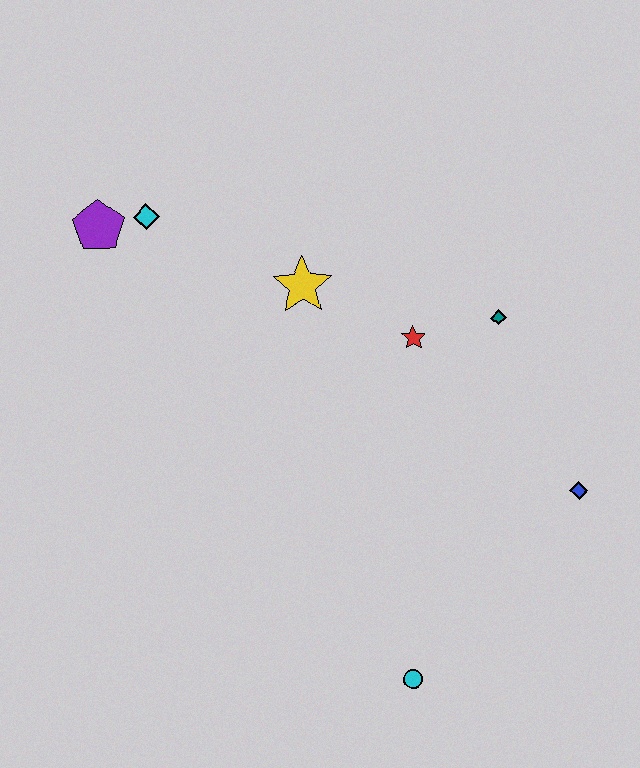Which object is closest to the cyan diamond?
The purple pentagon is closest to the cyan diamond.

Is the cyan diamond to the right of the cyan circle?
No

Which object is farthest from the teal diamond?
The purple pentagon is farthest from the teal diamond.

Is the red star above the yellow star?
No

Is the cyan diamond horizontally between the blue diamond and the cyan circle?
No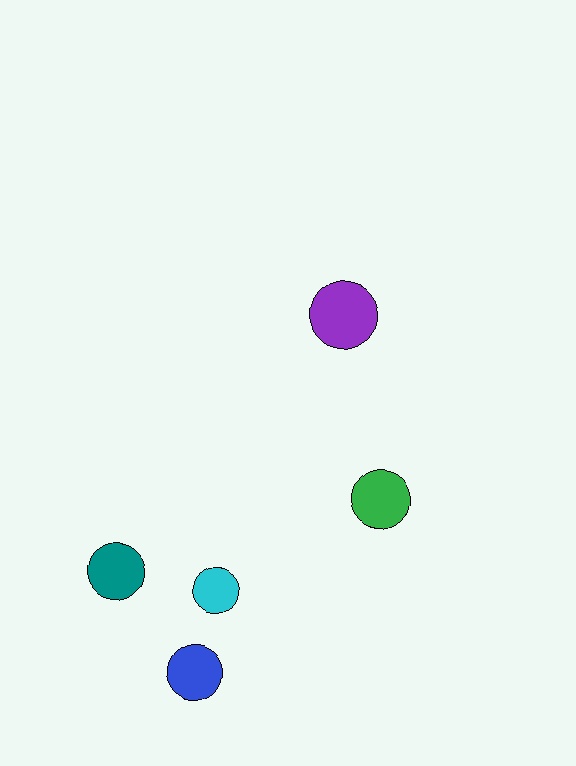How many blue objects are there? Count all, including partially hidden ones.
There is 1 blue object.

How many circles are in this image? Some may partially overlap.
There are 5 circles.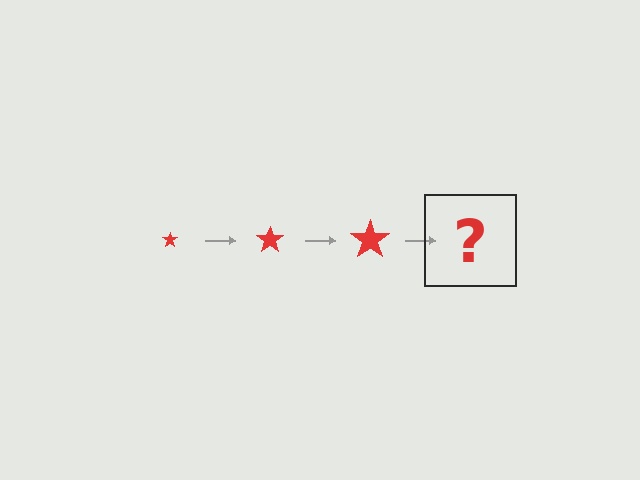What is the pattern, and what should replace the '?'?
The pattern is that the star gets progressively larger each step. The '?' should be a red star, larger than the previous one.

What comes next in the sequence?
The next element should be a red star, larger than the previous one.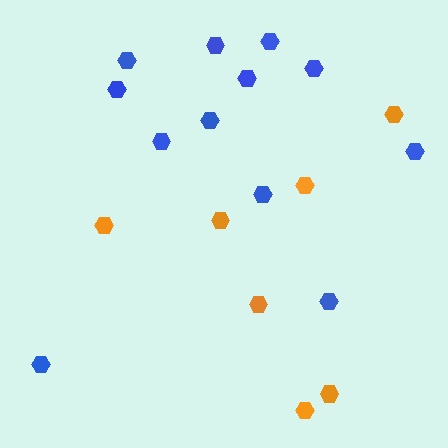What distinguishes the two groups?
There are 2 groups: one group of blue hexagons (12) and one group of orange hexagons (7).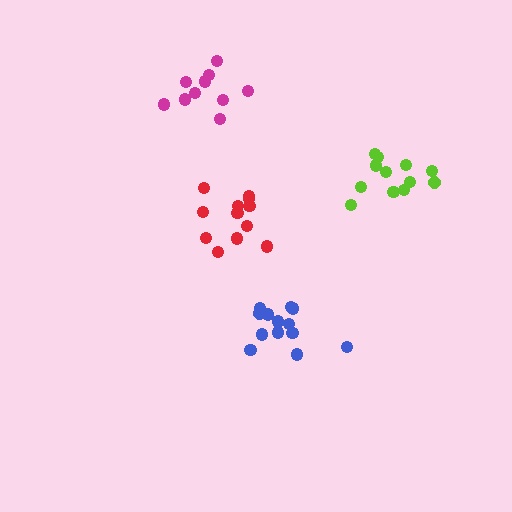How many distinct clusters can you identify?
There are 4 distinct clusters.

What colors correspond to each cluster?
The clusters are colored: red, blue, lime, magenta.